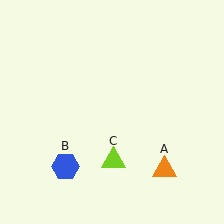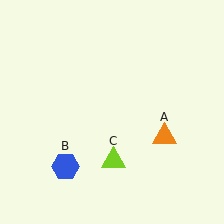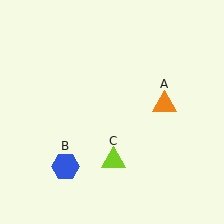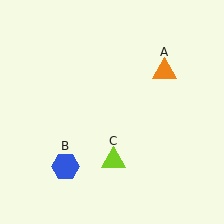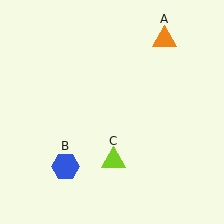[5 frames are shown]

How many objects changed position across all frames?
1 object changed position: orange triangle (object A).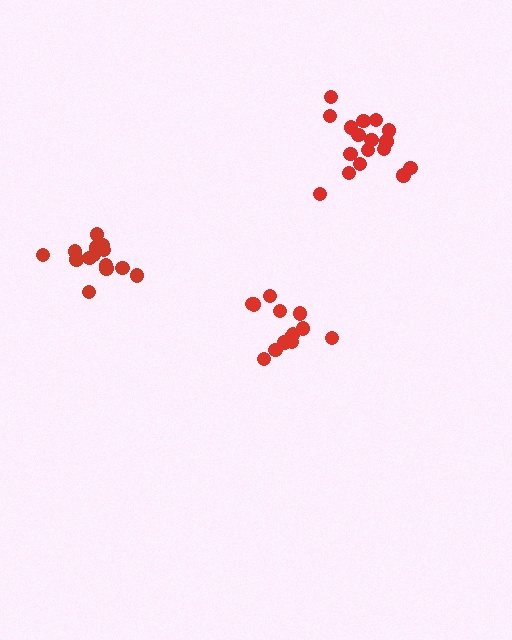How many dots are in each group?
Group 1: 14 dots, Group 2: 13 dots, Group 3: 17 dots (44 total).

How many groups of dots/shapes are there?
There are 3 groups.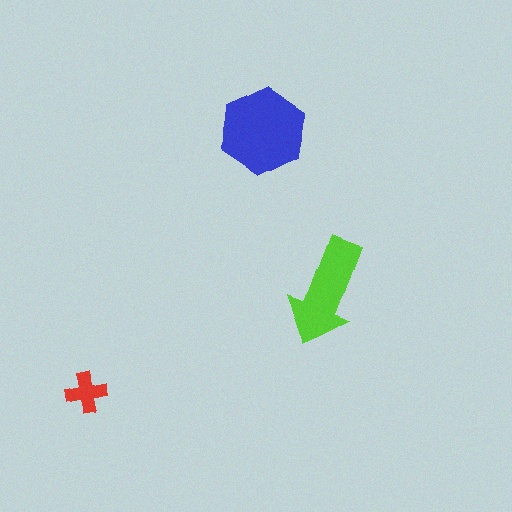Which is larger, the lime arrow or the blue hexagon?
The blue hexagon.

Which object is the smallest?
The red cross.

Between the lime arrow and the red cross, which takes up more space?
The lime arrow.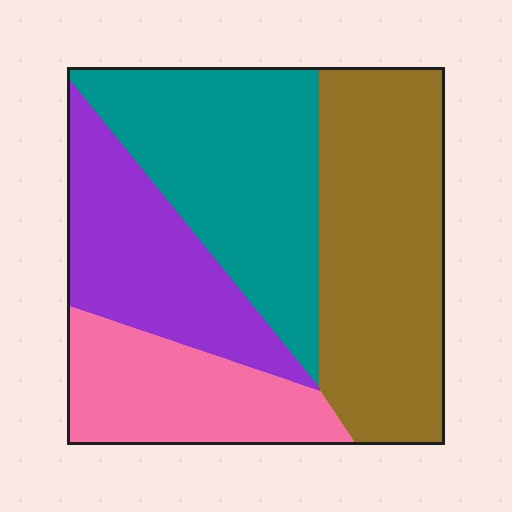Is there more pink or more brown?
Brown.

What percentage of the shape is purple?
Purple takes up about one fifth (1/5) of the shape.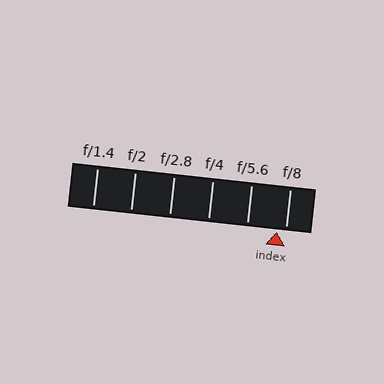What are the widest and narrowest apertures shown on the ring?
The widest aperture shown is f/1.4 and the narrowest is f/8.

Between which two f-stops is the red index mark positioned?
The index mark is between f/5.6 and f/8.